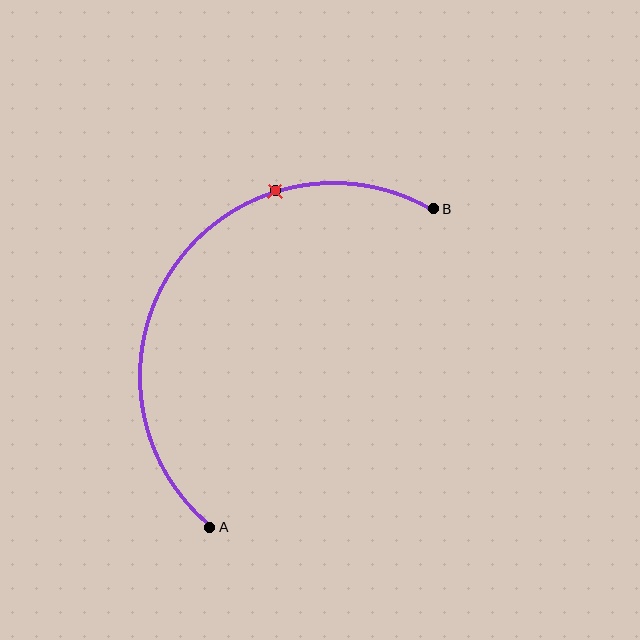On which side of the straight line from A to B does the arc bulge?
The arc bulges above and to the left of the straight line connecting A and B.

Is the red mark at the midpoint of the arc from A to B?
No. The red mark lies on the arc but is closer to endpoint B. The arc midpoint would be at the point on the curve equidistant along the arc from both A and B.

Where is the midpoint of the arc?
The arc midpoint is the point on the curve farthest from the straight line joining A and B. It sits above and to the left of that line.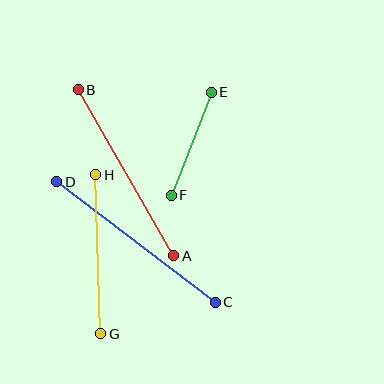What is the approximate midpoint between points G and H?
The midpoint is at approximately (98, 254) pixels.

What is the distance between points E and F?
The distance is approximately 111 pixels.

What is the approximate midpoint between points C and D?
The midpoint is at approximately (136, 242) pixels.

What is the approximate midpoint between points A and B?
The midpoint is at approximately (126, 173) pixels.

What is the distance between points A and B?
The distance is approximately 191 pixels.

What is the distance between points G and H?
The distance is approximately 159 pixels.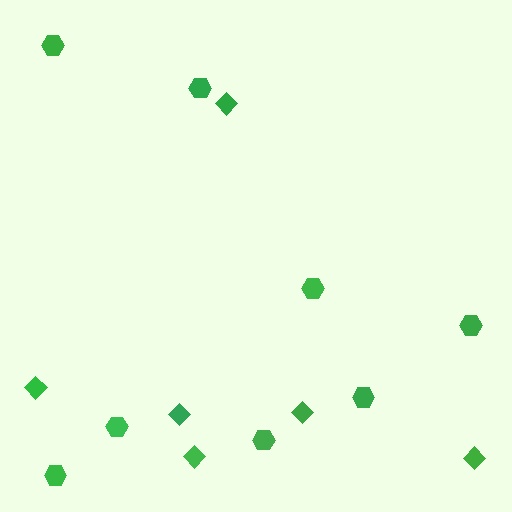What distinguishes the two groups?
There are 2 groups: one group of hexagons (8) and one group of diamonds (6).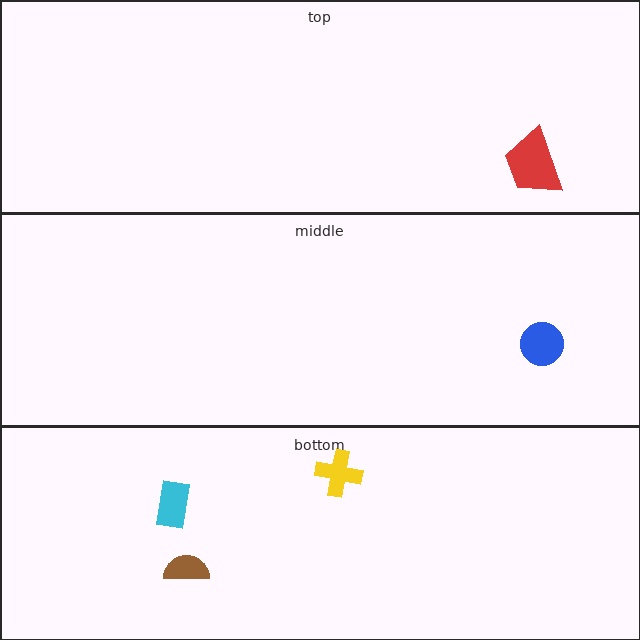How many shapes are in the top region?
1.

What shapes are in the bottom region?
The cyan rectangle, the yellow cross, the brown semicircle.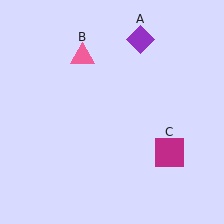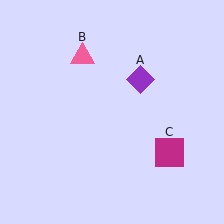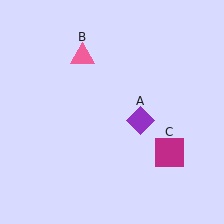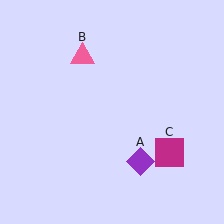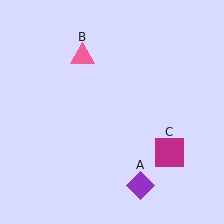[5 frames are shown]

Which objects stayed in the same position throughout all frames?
Pink triangle (object B) and magenta square (object C) remained stationary.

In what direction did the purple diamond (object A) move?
The purple diamond (object A) moved down.